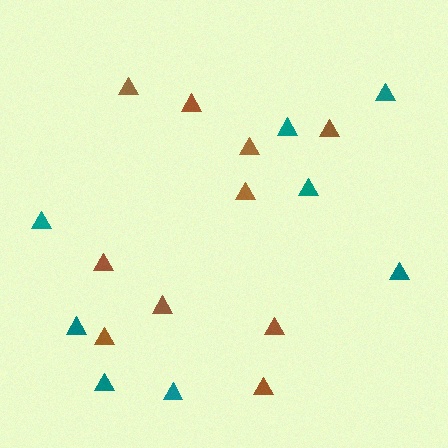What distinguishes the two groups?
There are 2 groups: one group of brown triangles (10) and one group of teal triangles (8).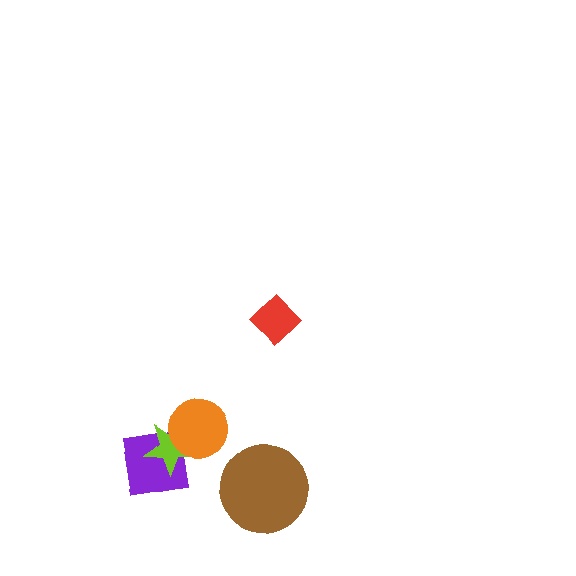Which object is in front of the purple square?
The lime star is in front of the purple square.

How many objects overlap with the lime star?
2 objects overlap with the lime star.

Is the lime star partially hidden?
Yes, it is partially covered by another shape.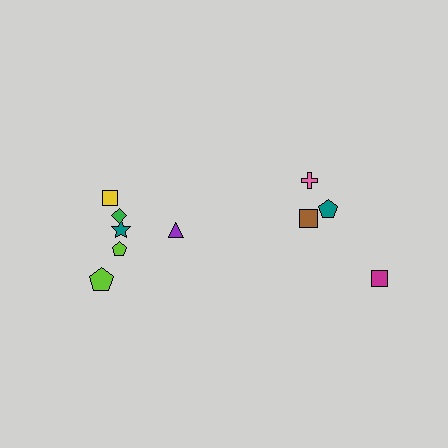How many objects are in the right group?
There are 4 objects.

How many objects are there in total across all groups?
There are 10 objects.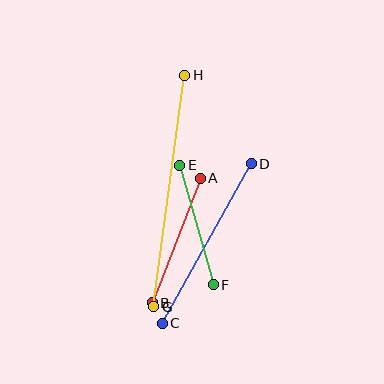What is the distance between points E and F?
The distance is approximately 124 pixels.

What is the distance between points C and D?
The distance is approximately 182 pixels.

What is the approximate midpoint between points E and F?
The midpoint is at approximately (197, 225) pixels.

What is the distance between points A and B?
The distance is approximately 133 pixels.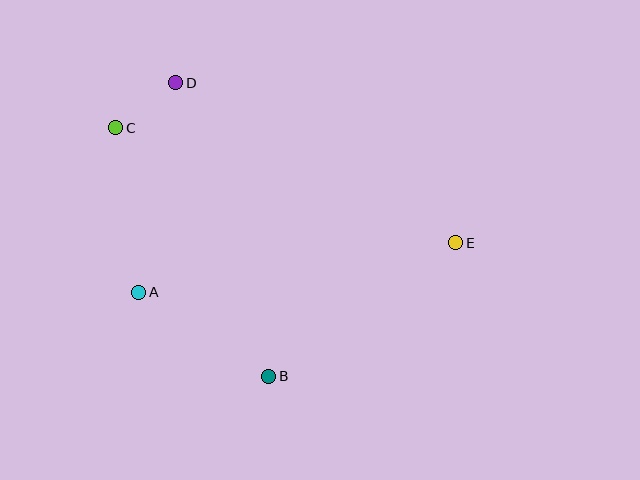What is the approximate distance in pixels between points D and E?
The distance between D and E is approximately 323 pixels.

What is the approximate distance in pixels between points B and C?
The distance between B and C is approximately 292 pixels.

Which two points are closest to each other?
Points C and D are closest to each other.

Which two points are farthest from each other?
Points C and E are farthest from each other.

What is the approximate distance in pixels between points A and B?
The distance between A and B is approximately 155 pixels.